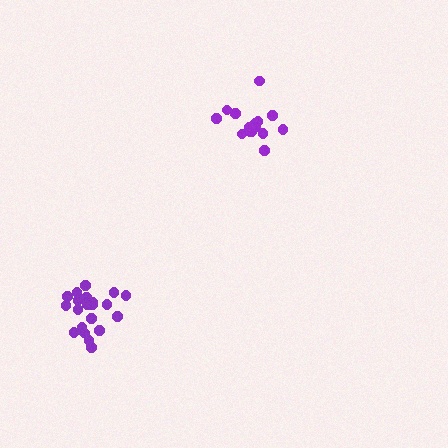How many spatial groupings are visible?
There are 2 spatial groupings.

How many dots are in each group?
Group 1: 21 dots, Group 2: 15 dots (36 total).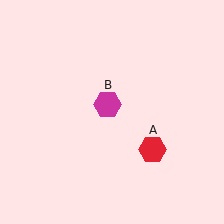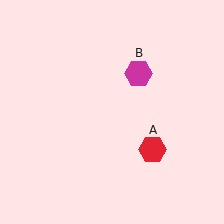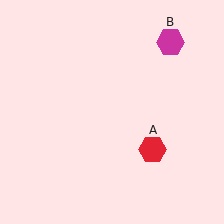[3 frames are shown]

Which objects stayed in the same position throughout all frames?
Red hexagon (object A) remained stationary.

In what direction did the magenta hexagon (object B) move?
The magenta hexagon (object B) moved up and to the right.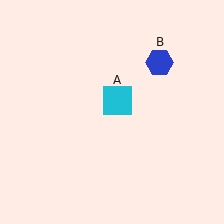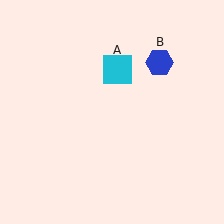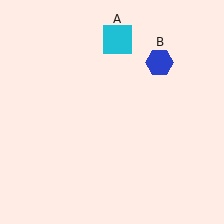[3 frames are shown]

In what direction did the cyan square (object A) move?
The cyan square (object A) moved up.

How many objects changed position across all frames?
1 object changed position: cyan square (object A).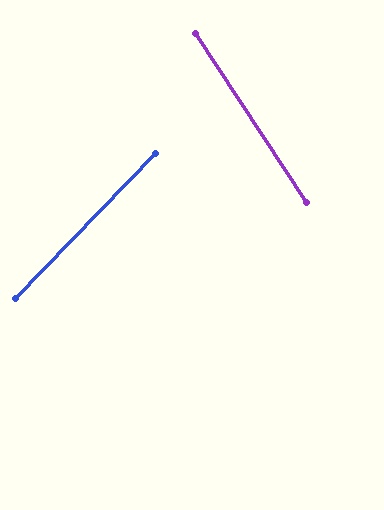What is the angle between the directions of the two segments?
Approximately 77 degrees.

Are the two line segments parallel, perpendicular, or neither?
Neither parallel nor perpendicular — they differ by about 77°.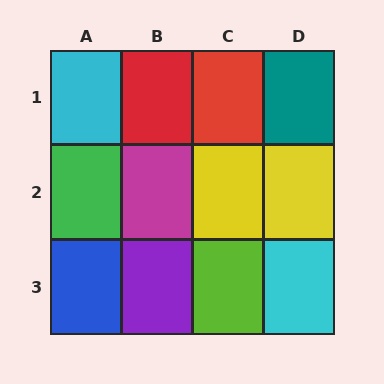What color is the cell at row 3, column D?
Cyan.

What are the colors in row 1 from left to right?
Cyan, red, red, teal.